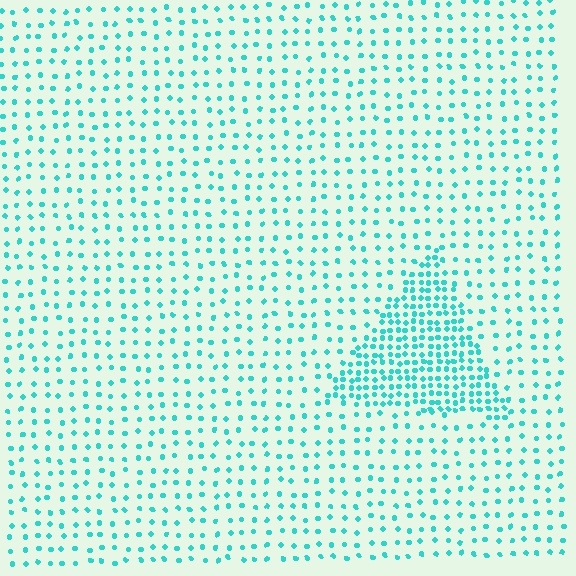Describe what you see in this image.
The image contains small cyan elements arranged at two different densities. A triangle-shaped region is visible where the elements are more densely packed than the surrounding area.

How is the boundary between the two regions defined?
The boundary is defined by a change in element density (approximately 2.6x ratio). All elements are the same color, size, and shape.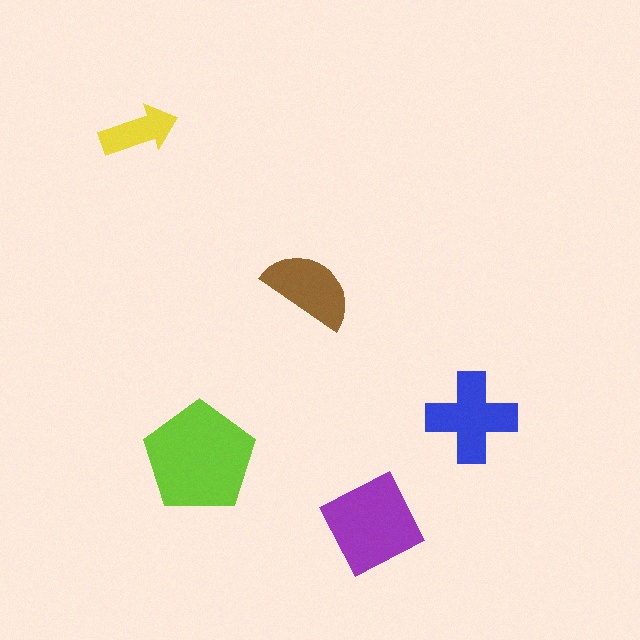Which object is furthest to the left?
The yellow arrow is leftmost.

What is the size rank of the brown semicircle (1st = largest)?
4th.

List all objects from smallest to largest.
The yellow arrow, the brown semicircle, the blue cross, the purple square, the lime pentagon.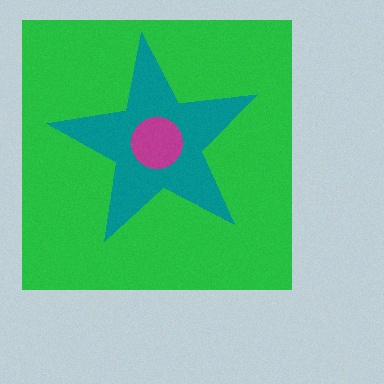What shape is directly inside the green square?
The teal star.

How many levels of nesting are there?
3.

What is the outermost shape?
The green square.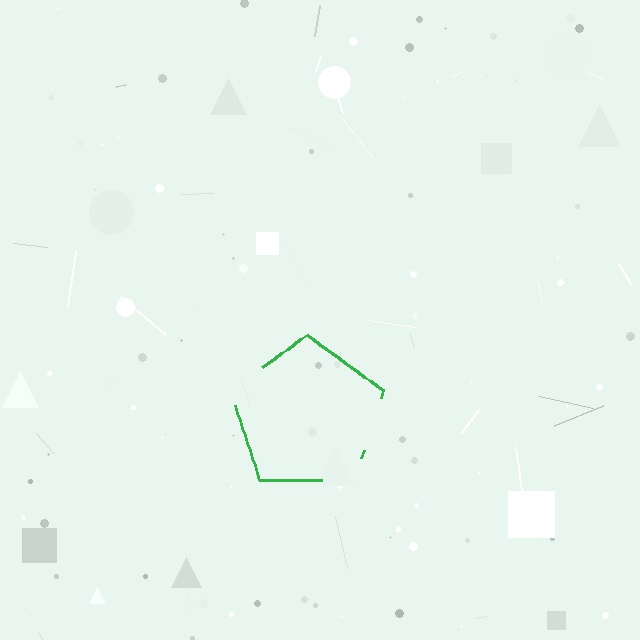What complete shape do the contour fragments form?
The contour fragments form a pentagon.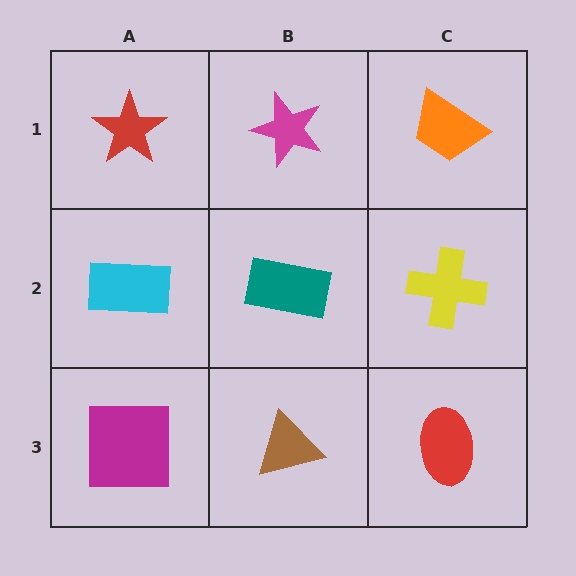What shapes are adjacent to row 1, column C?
A yellow cross (row 2, column C), a magenta star (row 1, column B).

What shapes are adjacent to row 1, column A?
A cyan rectangle (row 2, column A), a magenta star (row 1, column B).